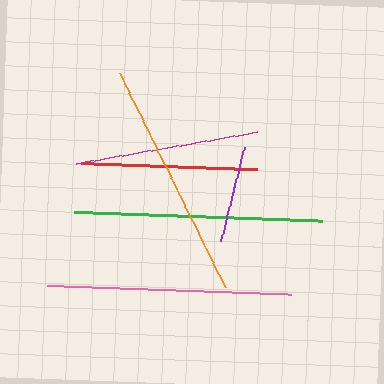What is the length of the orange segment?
The orange segment is approximately 239 pixels long.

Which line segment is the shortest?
The purple line is the shortest at approximately 97 pixels.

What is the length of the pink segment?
The pink segment is approximately 245 pixels long.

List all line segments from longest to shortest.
From longest to shortest: green, pink, orange, magenta, red, purple.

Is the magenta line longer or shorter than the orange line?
The orange line is longer than the magenta line.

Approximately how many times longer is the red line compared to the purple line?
The red line is approximately 1.8 times the length of the purple line.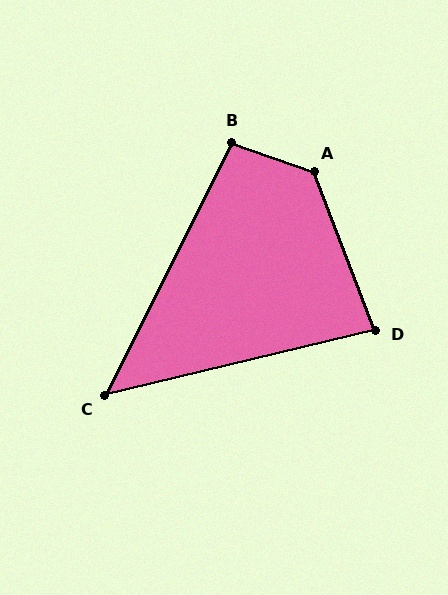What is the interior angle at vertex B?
Approximately 98 degrees (obtuse).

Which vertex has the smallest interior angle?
C, at approximately 50 degrees.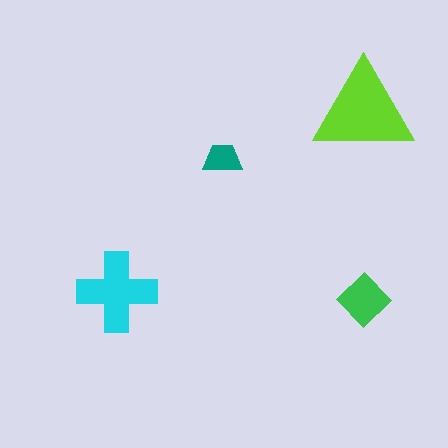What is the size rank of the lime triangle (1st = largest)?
1st.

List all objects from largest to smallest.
The lime triangle, the cyan cross, the green diamond, the teal trapezoid.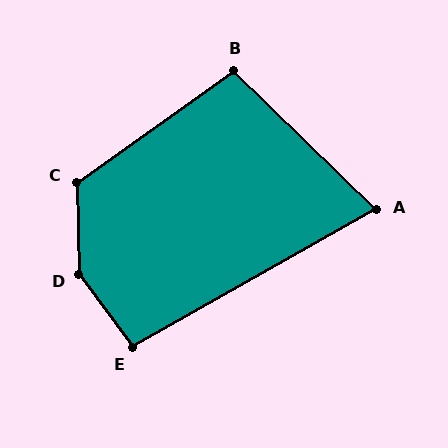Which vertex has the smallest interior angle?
A, at approximately 74 degrees.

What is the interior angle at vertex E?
Approximately 97 degrees (obtuse).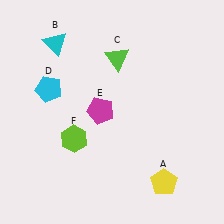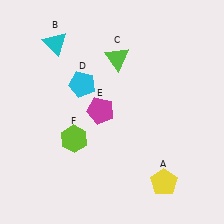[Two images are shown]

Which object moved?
The cyan pentagon (D) moved right.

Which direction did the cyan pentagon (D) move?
The cyan pentagon (D) moved right.